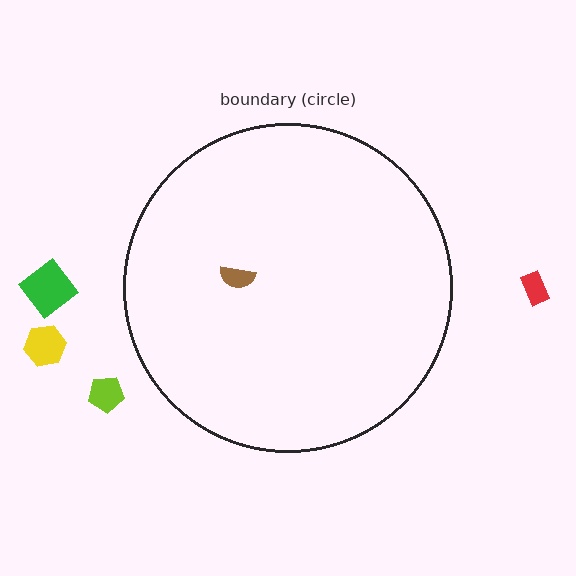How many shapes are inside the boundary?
1 inside, 4 outside.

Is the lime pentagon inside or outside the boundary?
Outside.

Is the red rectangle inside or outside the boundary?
Outside.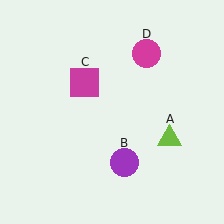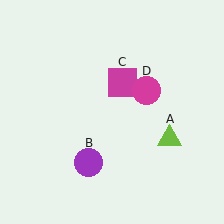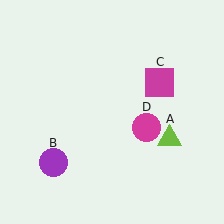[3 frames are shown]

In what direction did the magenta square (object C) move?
The magenta square (object C) moved right.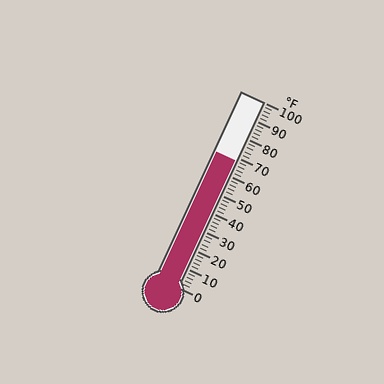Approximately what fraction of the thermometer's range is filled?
The thermometer is filled to approximately 70% of its range.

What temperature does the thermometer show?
The thermometer shows approximately 68°F.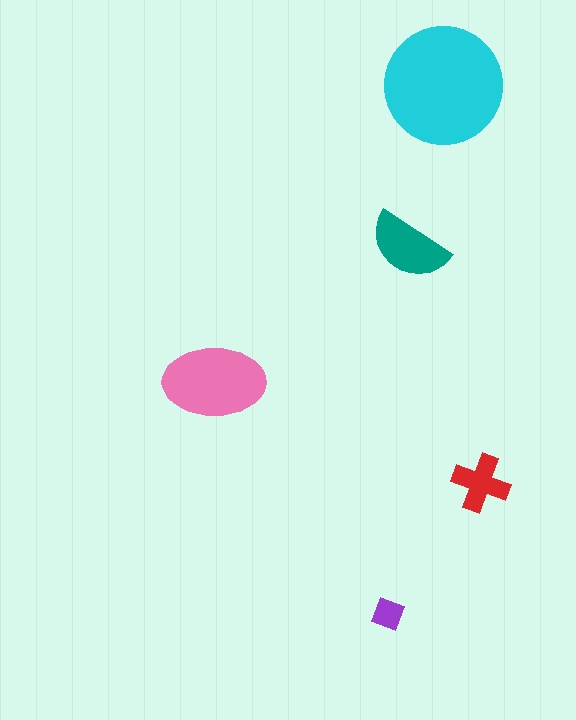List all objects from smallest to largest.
The purple diamond, the red cross, the teal semicircle, the pink ellipse, the cyan circle.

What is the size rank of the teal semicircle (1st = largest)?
3rd.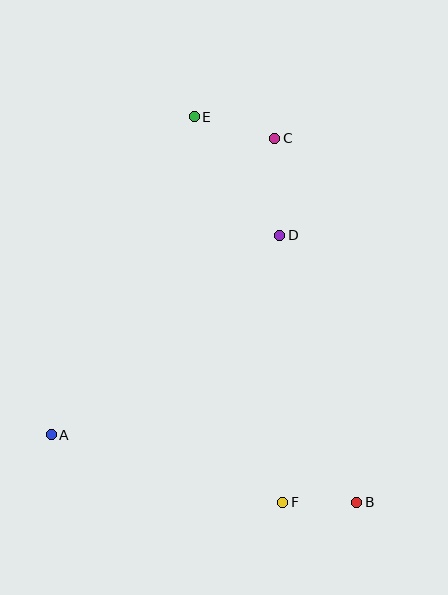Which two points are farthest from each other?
Points B and E are farthest from each other.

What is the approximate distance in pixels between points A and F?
The distance between A and F is approximately 241 pixels.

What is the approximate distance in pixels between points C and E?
The distance between C and E is approximately 83 pixels.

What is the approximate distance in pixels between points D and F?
The distance between D and F is approximately 267 pixels.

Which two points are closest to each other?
Points B and F are closest to each other.